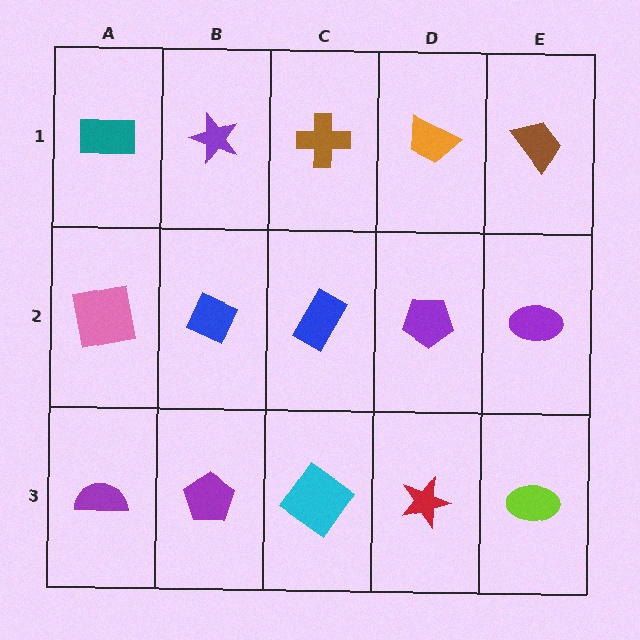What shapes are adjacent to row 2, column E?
A brown trapezoid (row 1, column E), a lime ellipse (row 3, column E), a purple pentagon (row 2, column D).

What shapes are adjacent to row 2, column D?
An orange trapezoid (row 1, column D), a red star (row 3, column D), a blue rectangle (row 2, column C), a purple ellipse (row 2, column E).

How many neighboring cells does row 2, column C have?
4.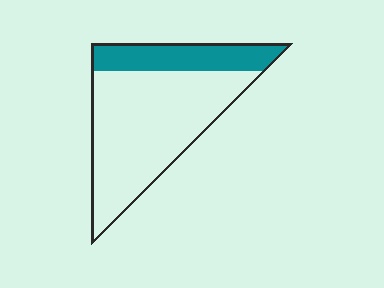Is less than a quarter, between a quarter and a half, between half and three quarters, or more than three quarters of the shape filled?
Between a quarter and a half.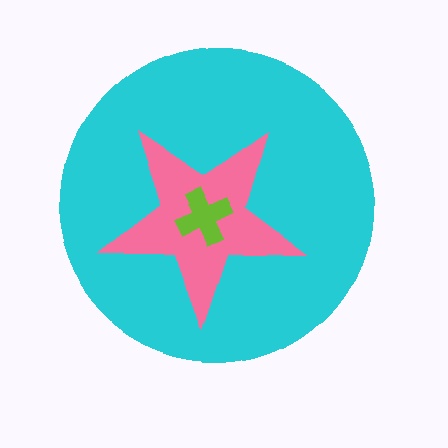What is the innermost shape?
The lime cross.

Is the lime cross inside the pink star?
Yes.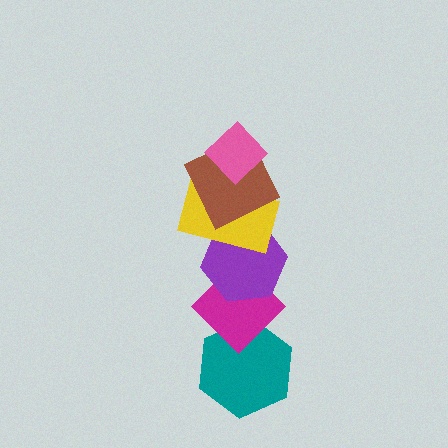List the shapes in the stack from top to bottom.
From top to bottom: the pink diamond, the brown square, the yellow rectangle, the purple hexagon, the magenta diamond, the teal hexagon.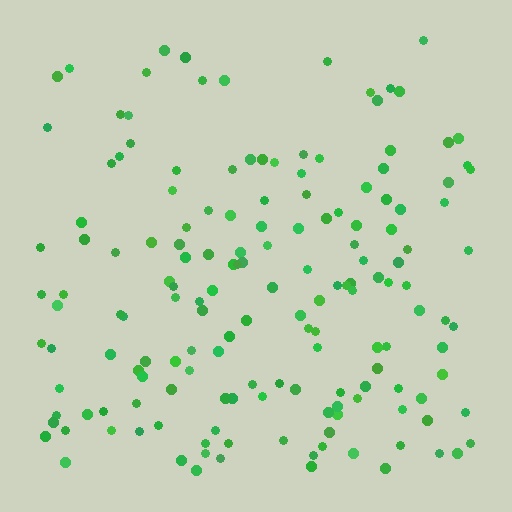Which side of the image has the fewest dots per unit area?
The top.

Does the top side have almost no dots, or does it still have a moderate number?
Still a moderate number, just noticeably fewer than the bottom.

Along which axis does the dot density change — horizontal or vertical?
Vertical.